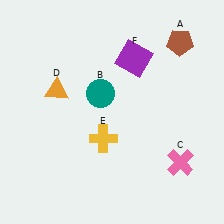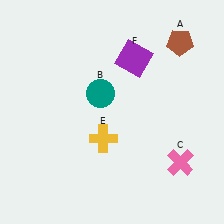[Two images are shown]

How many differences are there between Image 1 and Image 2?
There is 1 difference between the two images.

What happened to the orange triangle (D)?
The orange triangle (D) was removed in Image 2. It was in the top-left area of Image 1.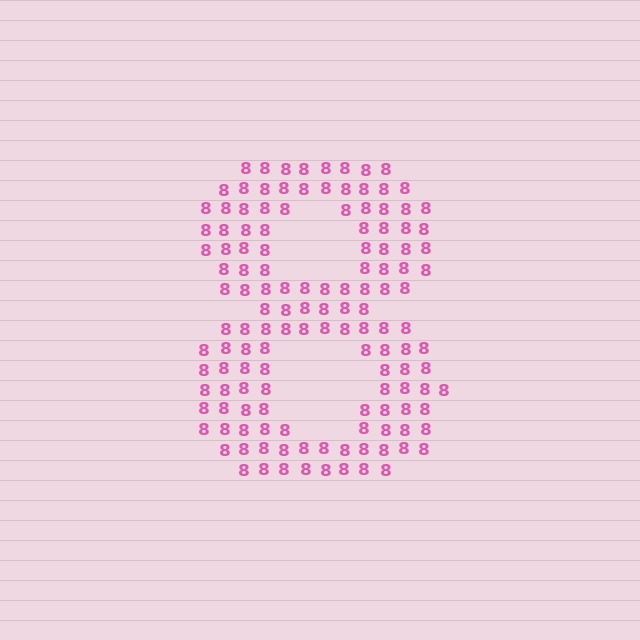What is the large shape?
The large shape is the digit 8.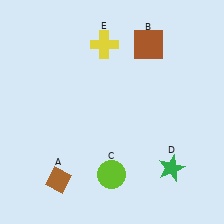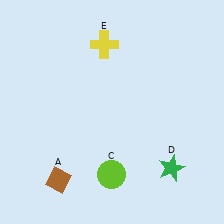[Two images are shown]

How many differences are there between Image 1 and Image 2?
There is 1 difference between the two images.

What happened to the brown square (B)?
The brown square (B) was removed in Image 2. It was in the top-right area of Image 1.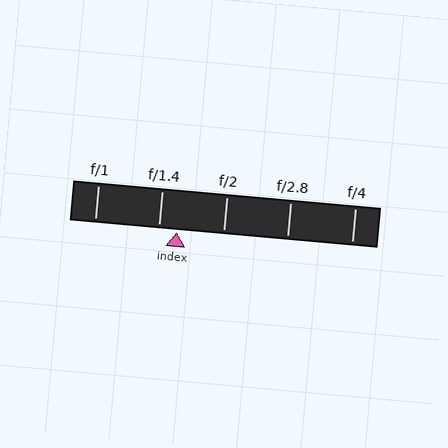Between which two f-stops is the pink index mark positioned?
The index mark is between f/1.4 and f/2.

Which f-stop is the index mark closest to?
The index mark is closest to f/1.4.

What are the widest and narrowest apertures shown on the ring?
The widest aperture shown is f/1 and the narrowest is f/4.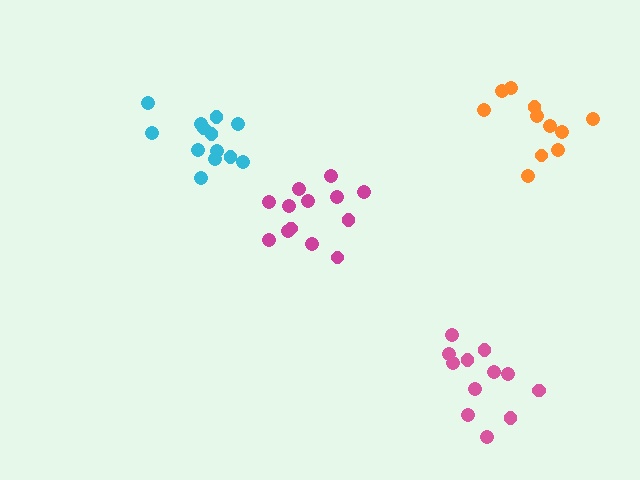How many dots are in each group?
Group 1: 12 dots, Group 2: 13 dots, Group 3: 13 dots, Group 4: 11 dots (49 total).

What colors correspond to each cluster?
The clusters are colored: pink, cyan, magenta, orange.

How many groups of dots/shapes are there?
There are 4 groups.